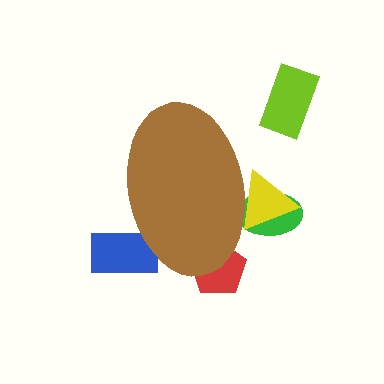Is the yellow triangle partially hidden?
Yes, the yellow triangle is partially hidden behind the brown ellipse.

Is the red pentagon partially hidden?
Yes, the red pentagon is partially hidden behind the brown ellipse.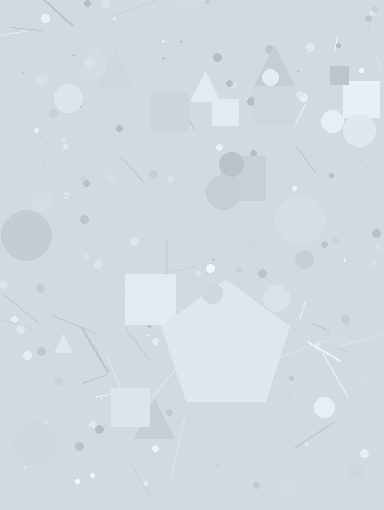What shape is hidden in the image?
A pentagon is hidden in the image.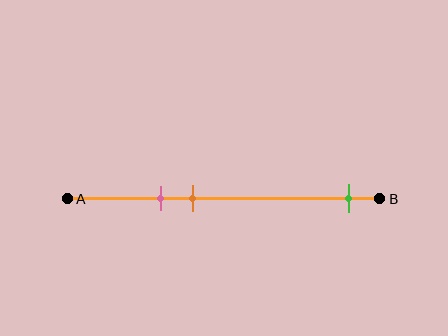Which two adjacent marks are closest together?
The pink and orange marks are the closest adjacent pair.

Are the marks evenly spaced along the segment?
No, the marks are not evenly spaced.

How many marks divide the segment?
There are 3 marks dividing the segment.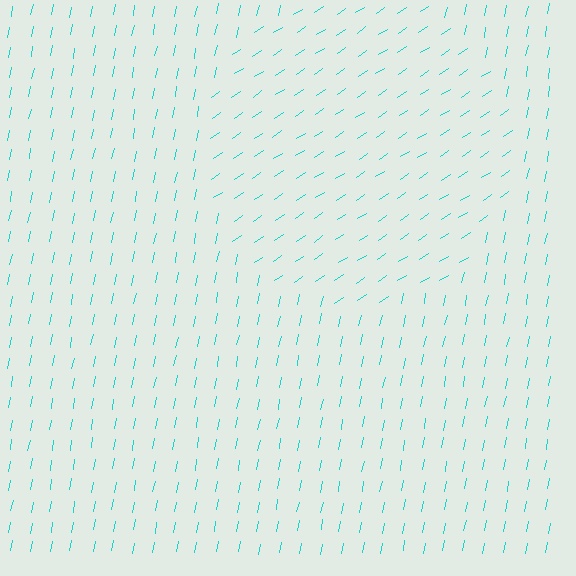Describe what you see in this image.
The image is filled with small cyan line segments. A circle region in the image has lines oriented differently from the surrounding lines, creating a visible texture boundary.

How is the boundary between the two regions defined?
The boundary is defined purely by a change in line orientation (approximately 45 degrees difference). All lines are the same color and thickness.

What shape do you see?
I see a circle.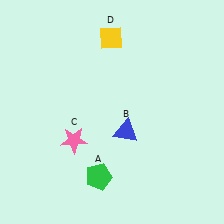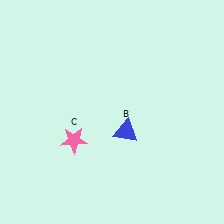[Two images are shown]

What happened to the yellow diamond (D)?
The yellow diamond (D) was removed in Image 2. It was in the top-left area of Image 1.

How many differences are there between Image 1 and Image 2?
There are 2 differences between the two images.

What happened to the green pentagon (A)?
The green pentagon (A) was removed in Image 2. It was in the bottom-left area of Image 1.